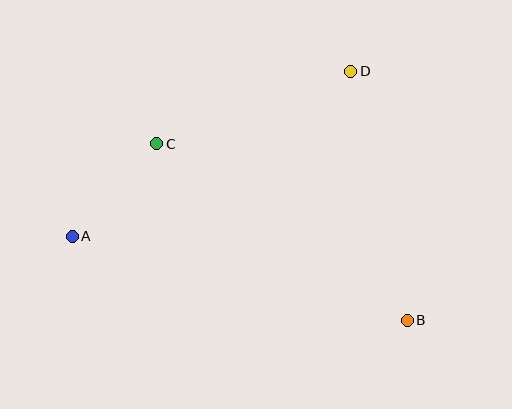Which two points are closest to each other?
Points A and C are closest to each other.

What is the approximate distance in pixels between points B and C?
The distance between B and C is approximately 306 pixels.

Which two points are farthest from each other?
Points A and B are farthest from each other.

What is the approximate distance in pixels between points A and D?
The distance between A and D is approximately 323 pixels.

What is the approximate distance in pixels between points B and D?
The distance between B and D is approximately 255 pixels.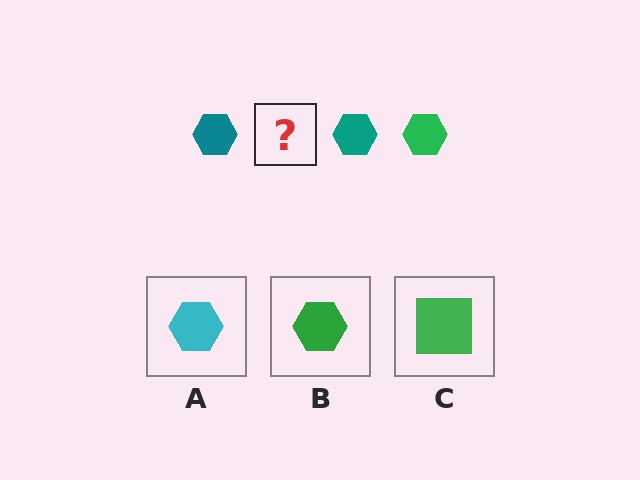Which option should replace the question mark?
Option B.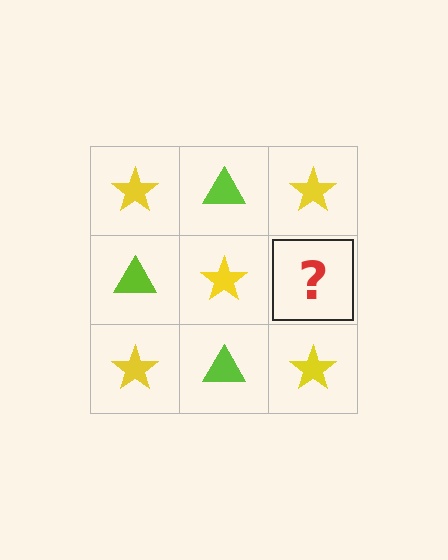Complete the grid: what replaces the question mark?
The question mark should be replaced with a lime triangle.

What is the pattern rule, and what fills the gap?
The rule is that it alternates yellow star and lime triangle in a checkerboard pattern. The gap should be filled with a lime triangle.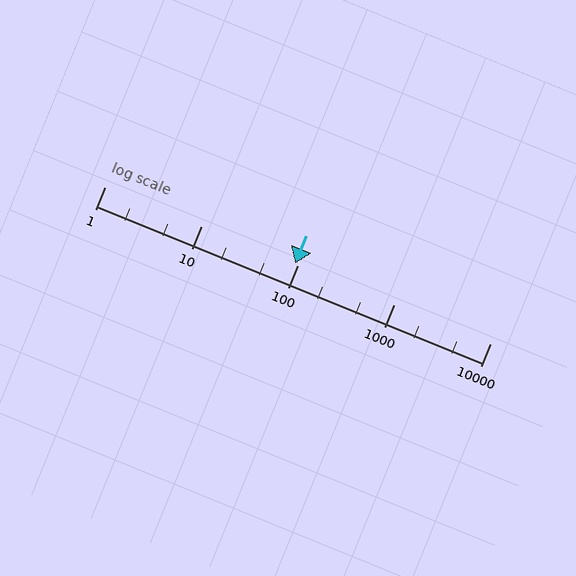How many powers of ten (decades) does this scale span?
The scale spans 4 decades, from 1 to 10000.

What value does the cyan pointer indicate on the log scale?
The pointer indicates approximately 95.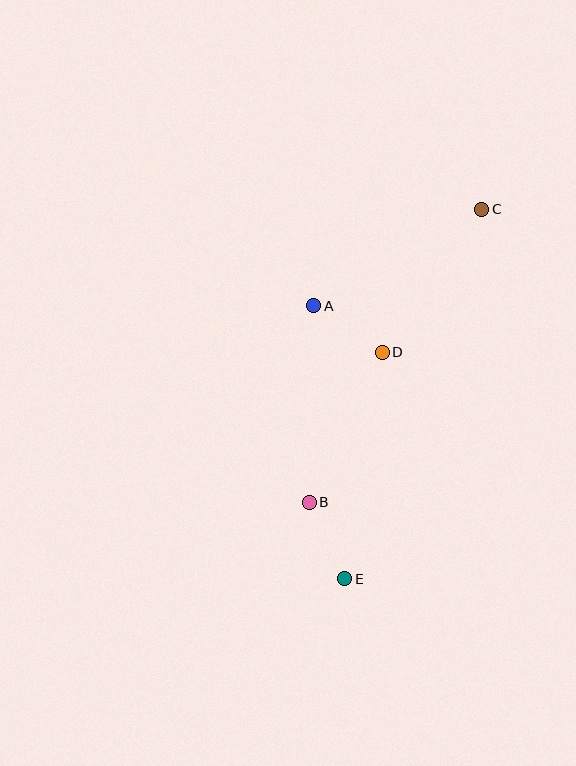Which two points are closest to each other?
Points A and D are closest to each other.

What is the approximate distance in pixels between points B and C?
The distance between B and C is approximately 340 pixels.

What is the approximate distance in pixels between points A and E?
The distance between A and E is approximately 275 pixels.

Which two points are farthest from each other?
Points C and E are farthest from each other.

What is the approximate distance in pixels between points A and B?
The distance between A and B is approximately 197 pixels.